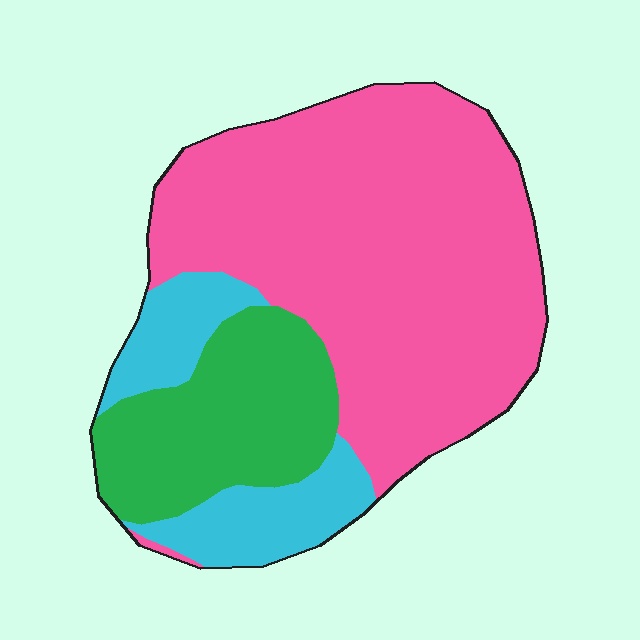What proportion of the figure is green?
Green covers 22% of the figure.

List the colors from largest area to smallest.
From largest to smallest: pink, green, cyan.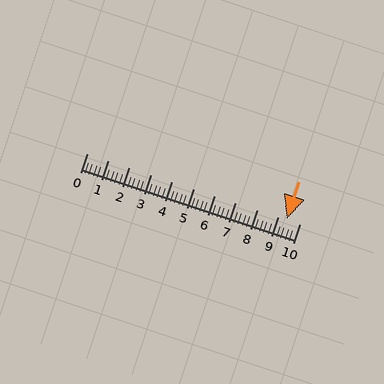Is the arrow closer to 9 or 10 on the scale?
The arrow is closer to 9.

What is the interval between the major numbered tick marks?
The major tick marks are spaced 1 units apart.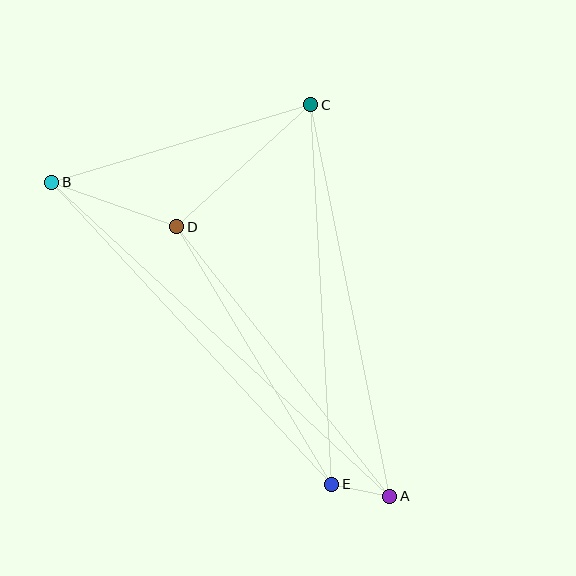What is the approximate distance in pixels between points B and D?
The distance between B and D is approximately 133 pixels.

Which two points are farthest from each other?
Points A and B are farthest from each other.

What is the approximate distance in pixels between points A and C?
The distance between A and C is approximately 399 pixels.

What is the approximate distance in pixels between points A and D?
The distance between A and D is approximately 343 pixels.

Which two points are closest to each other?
Points A and E are closest to each other.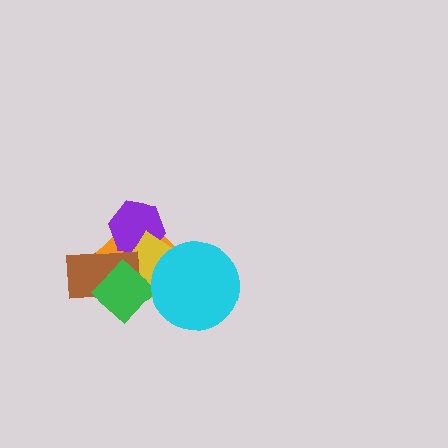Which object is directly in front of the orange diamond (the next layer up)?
The purple hexagon is directly in front of the orange diamond.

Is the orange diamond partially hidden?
Yes, it is partially covered by another shape.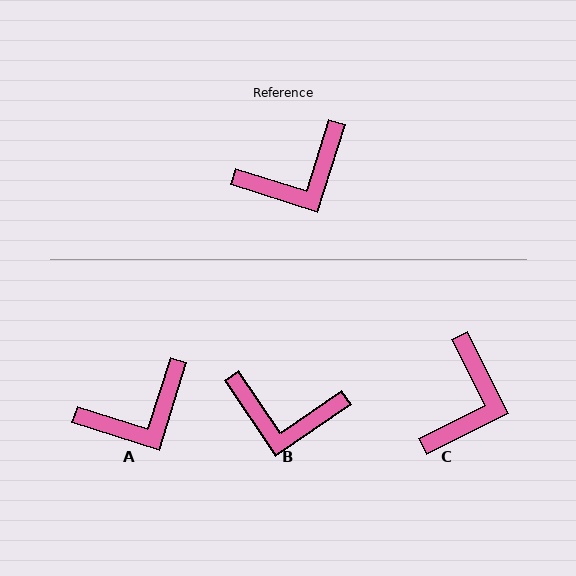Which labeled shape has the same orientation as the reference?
A.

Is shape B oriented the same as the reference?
No, it is off by about 38 degrees.